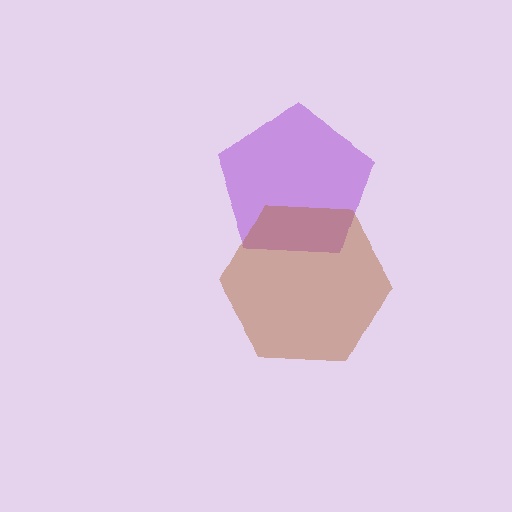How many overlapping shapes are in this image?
There are 2 overlapping shapes in the image.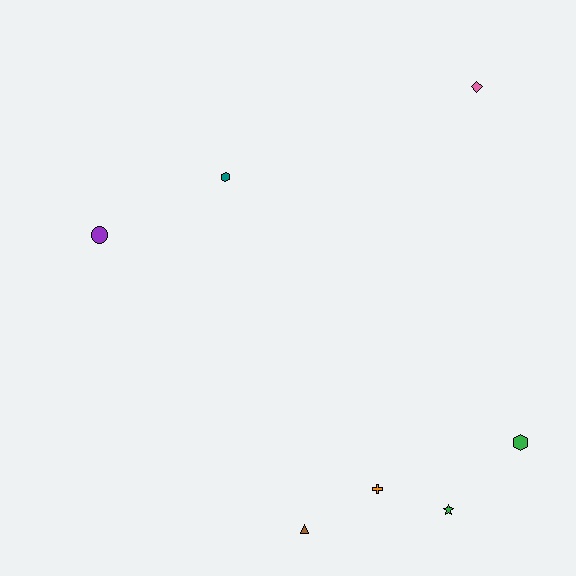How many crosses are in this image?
There is 1 cross.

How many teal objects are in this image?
There is 1 teal object.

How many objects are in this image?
There are 7 objects.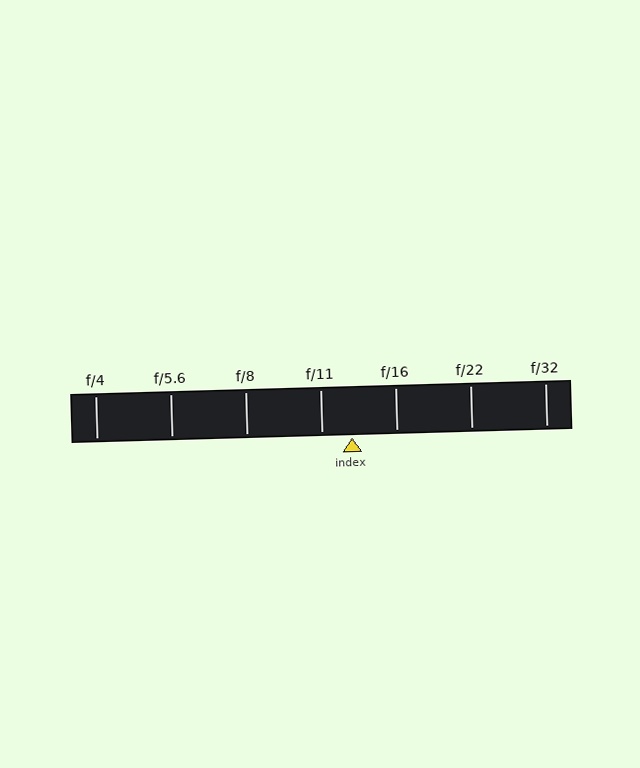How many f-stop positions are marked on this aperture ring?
There are 7 f-stop positions marked.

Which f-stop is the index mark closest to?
The index mark is closest to f/11.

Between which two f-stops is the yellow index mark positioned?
The index mark is between f/11 and f/16.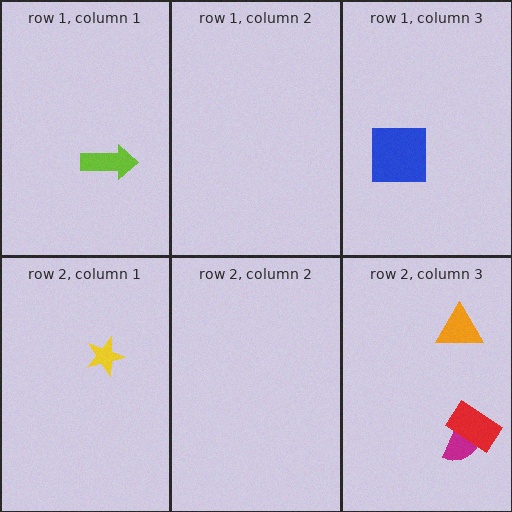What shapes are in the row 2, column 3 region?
The magenta semicircle, the orange triangle, the red rectangle.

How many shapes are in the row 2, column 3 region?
3.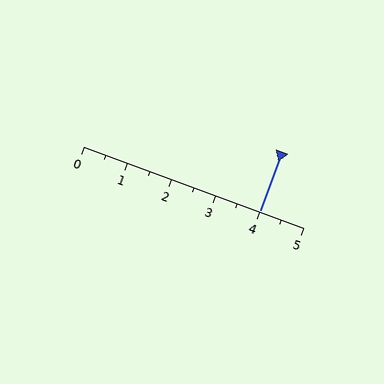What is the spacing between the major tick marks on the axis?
The major ticks are spaced 1 apart.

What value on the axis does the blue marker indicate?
The marker indicates approximately 4.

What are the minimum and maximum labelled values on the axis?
The axis runs from 0 to 5.